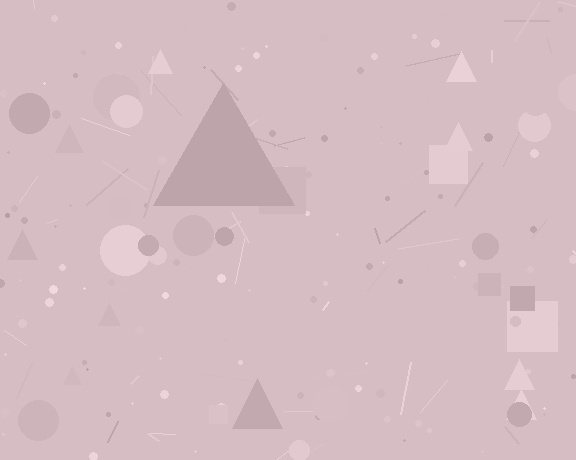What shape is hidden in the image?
A triangle is hidden in the image.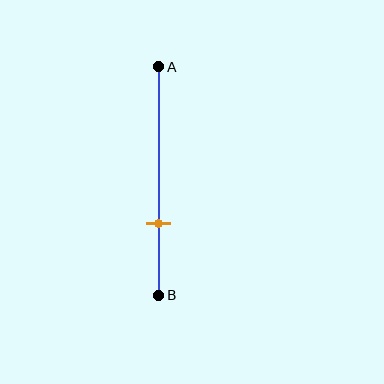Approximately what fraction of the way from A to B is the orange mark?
The orange mark is approximately 70% of the way from A to B.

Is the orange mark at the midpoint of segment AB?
No, the mark is at about 70% from A, not at the 50% midpoint.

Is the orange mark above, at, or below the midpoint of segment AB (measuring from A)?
The orange mark is below the midpoint of segment AB.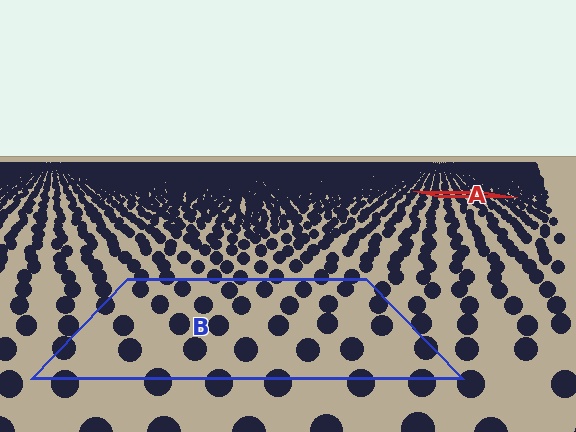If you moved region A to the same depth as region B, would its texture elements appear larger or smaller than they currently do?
They would appear larger. At a closer depth, the same texture elements are projected at a bigger on-screen size.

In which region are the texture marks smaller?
The texture marks are smaller in region A, because it is farther away.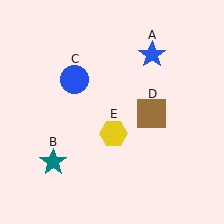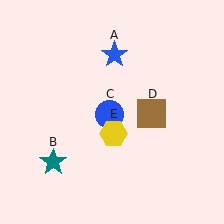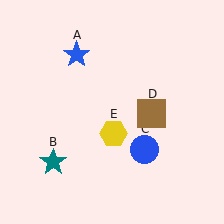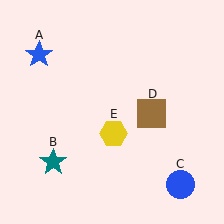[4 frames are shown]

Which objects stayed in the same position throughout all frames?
Teal star (object B) and brown square (object D) and yellow hexagon (object E) remained stationary.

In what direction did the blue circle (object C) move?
The blue circle (object C) moved down and to the right.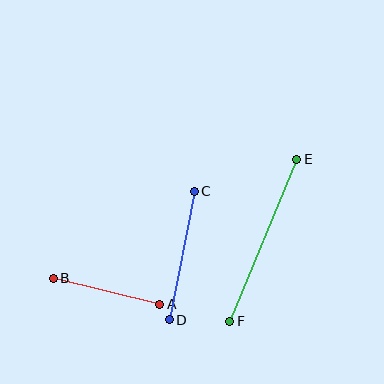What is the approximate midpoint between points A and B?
The midpoint is at approximately (106, 291) pixels.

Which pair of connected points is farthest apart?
Points E and F are farthest apart.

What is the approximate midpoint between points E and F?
The midpoint is at approximately (263, 240) pixels.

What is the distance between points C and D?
The distance is approximately 131 pixels.